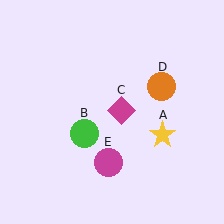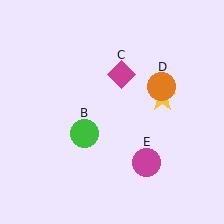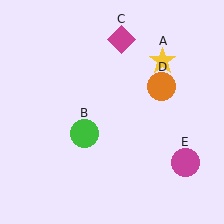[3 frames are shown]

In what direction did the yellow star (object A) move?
The yellow star (object A) moved up.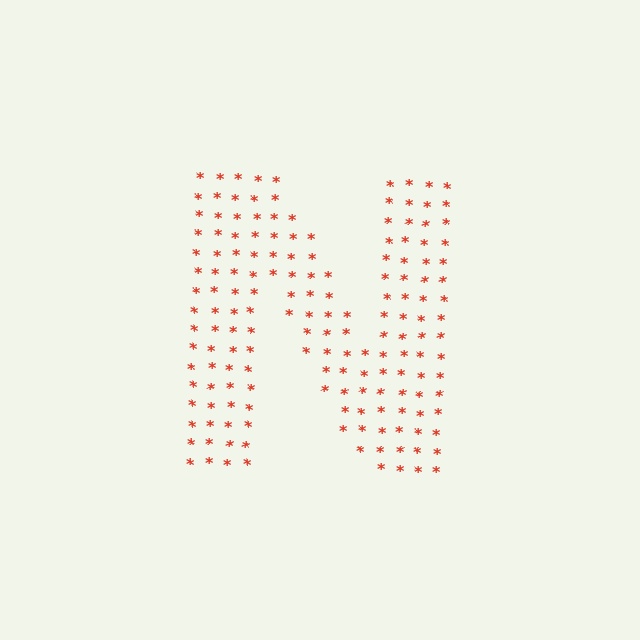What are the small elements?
The small elements are asterisks.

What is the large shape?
The large shape is the letter N.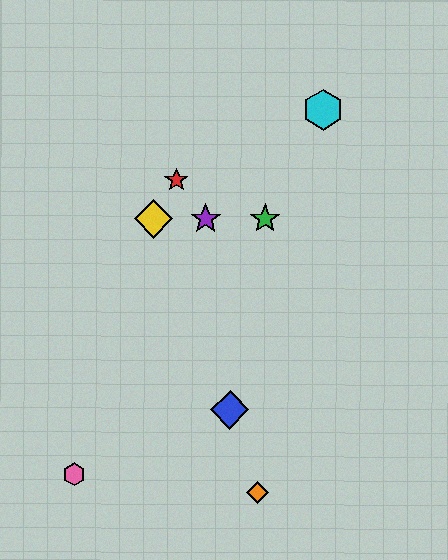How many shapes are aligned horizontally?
3 shapes (the green star, the yellow diamond, the purple star) are aligned horizontally.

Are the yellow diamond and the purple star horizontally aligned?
Yes, both are at y≈218.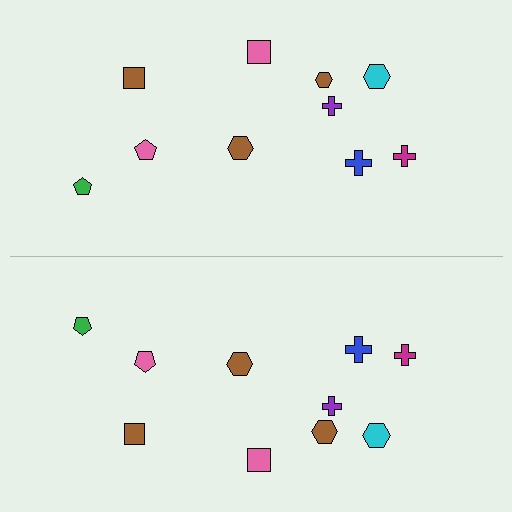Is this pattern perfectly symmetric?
No, the pattern is not perfectly symmetric. The brown hexagon on the bottom side has a different size than its mirror counterpart.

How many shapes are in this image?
There are 20 shapes in this image.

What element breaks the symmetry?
The brown hexagon on the bottom side has a different size than its mirror counterpart.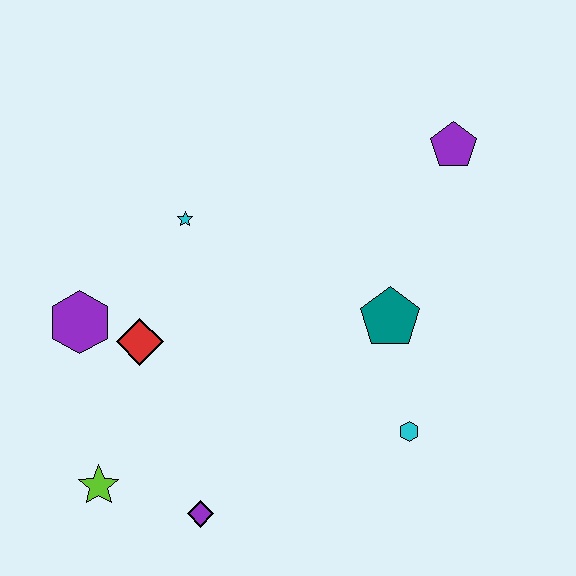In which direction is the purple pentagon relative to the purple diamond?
The purple pentagon is above the purple diamond.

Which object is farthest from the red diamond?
The purple pentagon is farthest from the red diamond.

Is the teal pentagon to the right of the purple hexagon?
Yes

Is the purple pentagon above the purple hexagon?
Yes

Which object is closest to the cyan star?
The red diamond is closest to the cyan star.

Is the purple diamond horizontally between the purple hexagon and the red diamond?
No